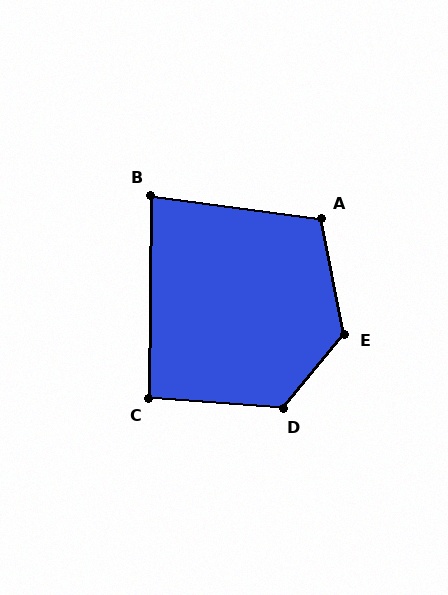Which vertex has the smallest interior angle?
B, at approximately 83 degrees.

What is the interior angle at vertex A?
Approximately 108 degrees (obtuse).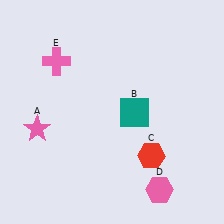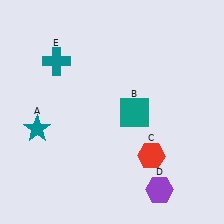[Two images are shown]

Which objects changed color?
A changed from pink to teal. D changed from pink to purple. E changed from pink to teal.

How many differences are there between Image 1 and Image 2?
There are 3 differences between the two images.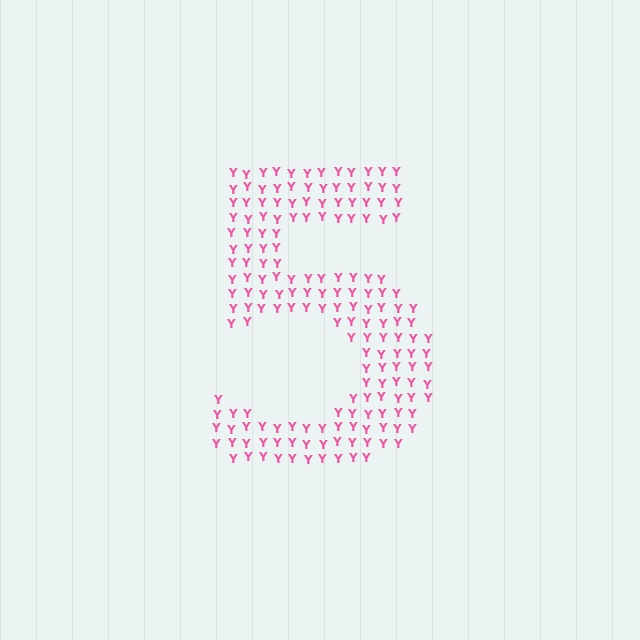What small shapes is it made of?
It is made of small letter Y's.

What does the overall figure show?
The overall figure shows the digit 5.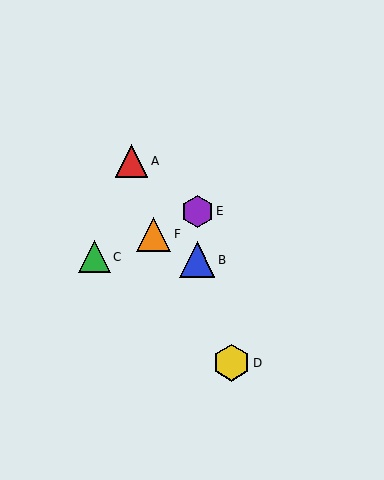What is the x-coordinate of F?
Object F is at x≈154.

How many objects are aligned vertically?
2 objects (B, E) are aligned vertically.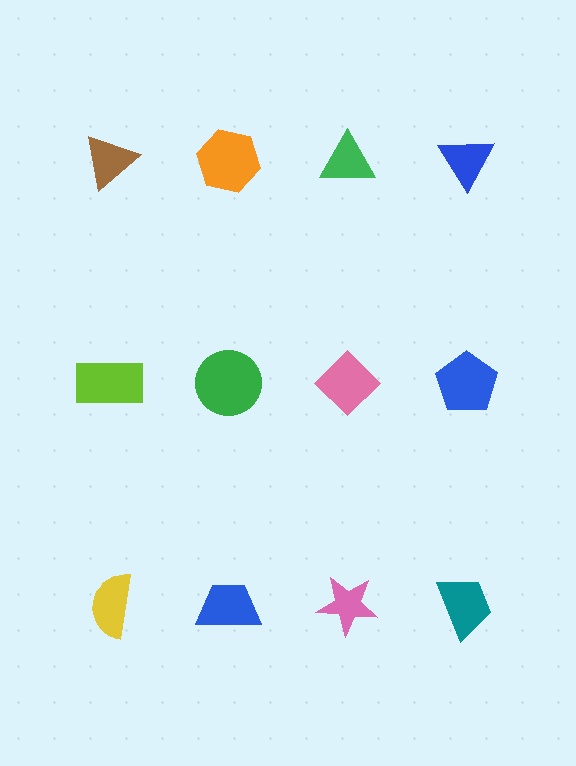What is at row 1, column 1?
A brown triangle.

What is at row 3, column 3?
A pink star.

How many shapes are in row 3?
4 shapes.